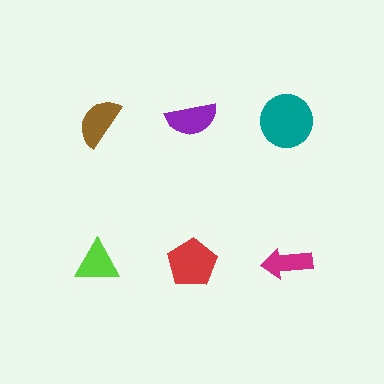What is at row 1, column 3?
A teal circle.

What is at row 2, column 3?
A magenta arrow.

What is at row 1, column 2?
A purple semicircle.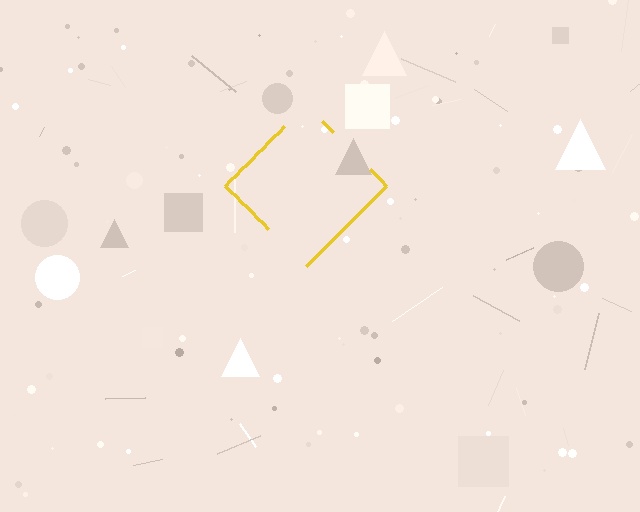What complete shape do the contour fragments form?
The contour fragments form a diamond.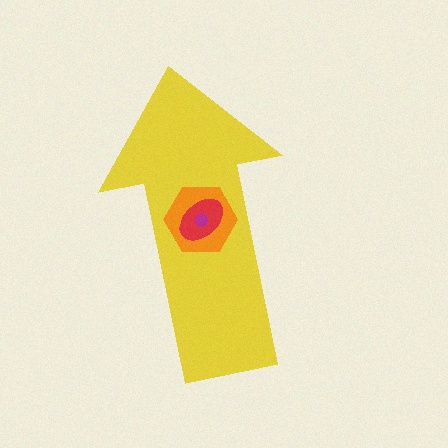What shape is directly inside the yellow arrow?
The orange hexagon.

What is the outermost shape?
The yellow arrow.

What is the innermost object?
The magenta circle.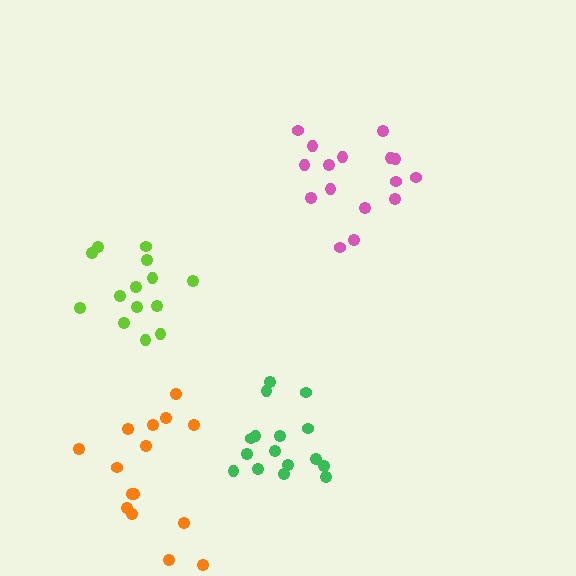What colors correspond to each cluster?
The clusters are colored: green, pink, lime, orange.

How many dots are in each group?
Group 1: 16 dots, Group 2: 16 dots, Group 3: 14 dots, Group 4: 15 dots (61 total).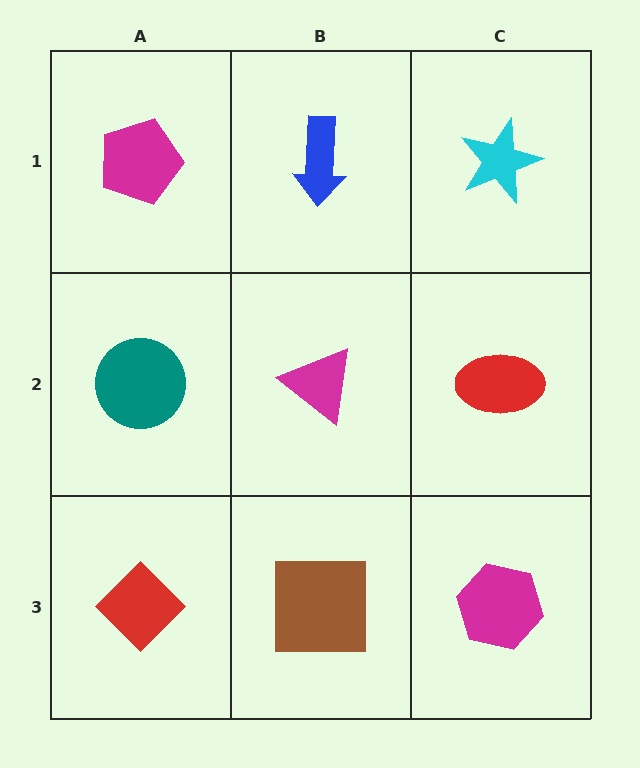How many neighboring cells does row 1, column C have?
2.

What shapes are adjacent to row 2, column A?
A magenta pentagon (row 1, column A), a red diamond (row 3, column A), a magenta triangle (row 2, column B).